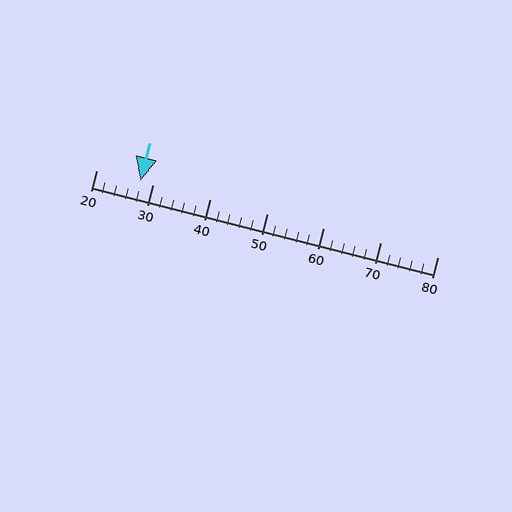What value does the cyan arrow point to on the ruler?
The cyan arrow points to approximately 28.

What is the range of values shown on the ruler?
The ruler shows values from 20 to 80.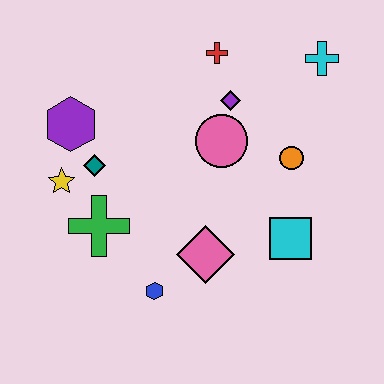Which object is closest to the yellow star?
The teal diamond is closest to the yellow star.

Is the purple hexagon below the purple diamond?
Yes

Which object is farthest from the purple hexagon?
The cyan cross is farthest from the purple hexagon.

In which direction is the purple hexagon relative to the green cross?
The purple hexagon is above the green cross.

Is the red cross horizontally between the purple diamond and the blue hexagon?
Yes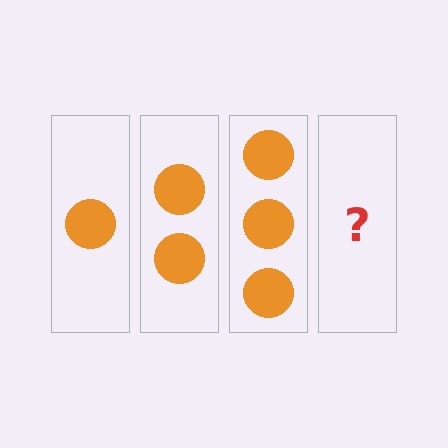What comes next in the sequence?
The next element should be 4 circles.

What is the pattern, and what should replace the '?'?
The pattern is that each step adds one more circle. The '?' should be 4 circles.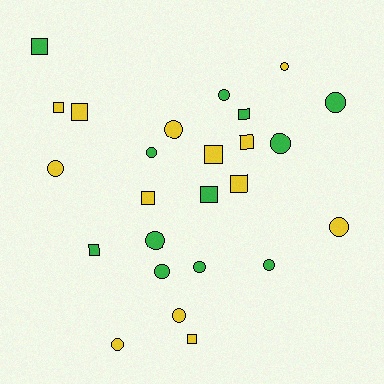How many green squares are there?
There are 4 green squares.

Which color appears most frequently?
Yellow, with 13 objects.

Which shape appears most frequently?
Circle, with 14 objects.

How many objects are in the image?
There are 25 objects.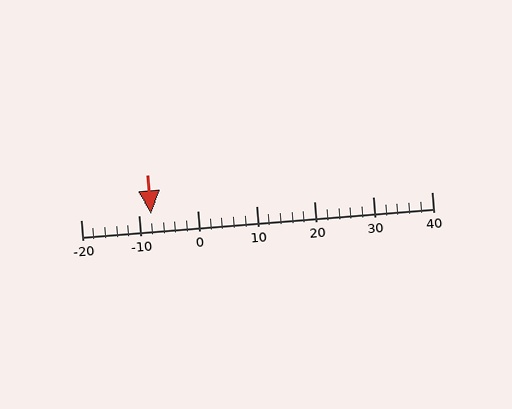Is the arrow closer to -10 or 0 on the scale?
The arrow is closer to -10.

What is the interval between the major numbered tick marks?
The major tick marks are spaced 10 units apart.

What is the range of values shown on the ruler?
The ruler shows values from -20 to 40.